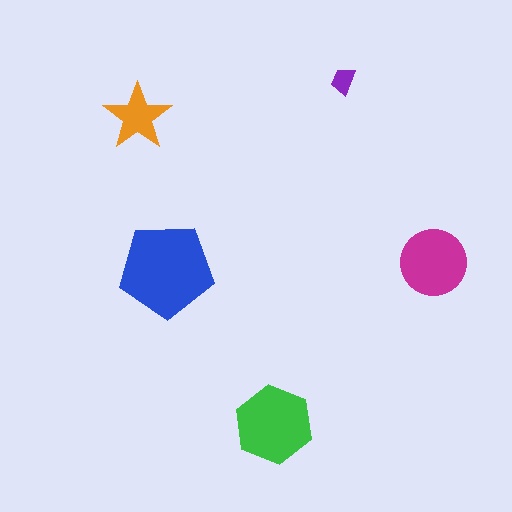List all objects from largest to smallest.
The blue pentagon, the green hexagon, the magenta circle, the orange star, the purple trapezoid.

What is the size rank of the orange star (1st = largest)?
4th.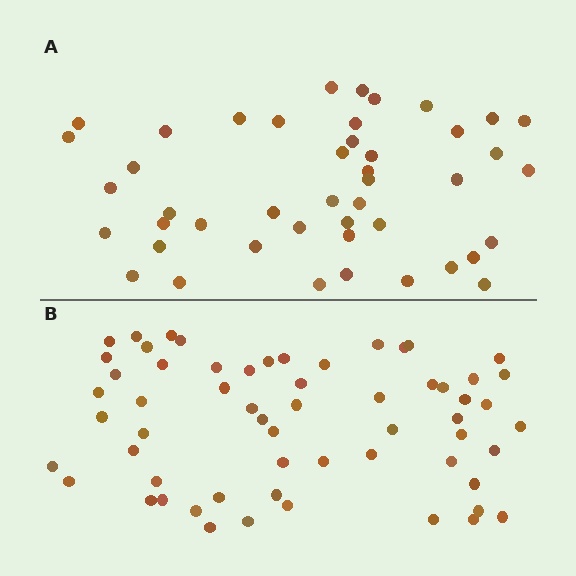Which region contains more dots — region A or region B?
Region B (the bottom region) has more dots.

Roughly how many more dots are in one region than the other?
Region B has approximately 15 more dots than region A.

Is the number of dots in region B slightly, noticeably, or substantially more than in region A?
Region B has noticeably more, but not dramatically so. The ratio is roughly 1.3 to 1.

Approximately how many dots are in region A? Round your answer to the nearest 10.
About 40 dots. (The exact count is 45, which rounds to 40.)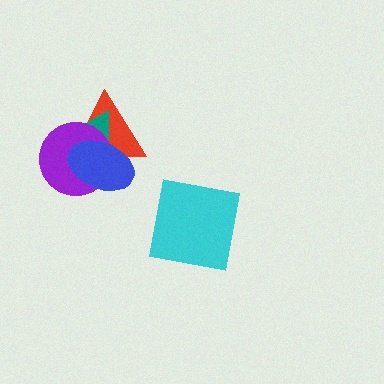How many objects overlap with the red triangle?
3 objects overlap with the red triangle.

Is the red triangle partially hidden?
Yes, it is partially covered by another shape.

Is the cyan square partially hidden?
No, no other shape covers it.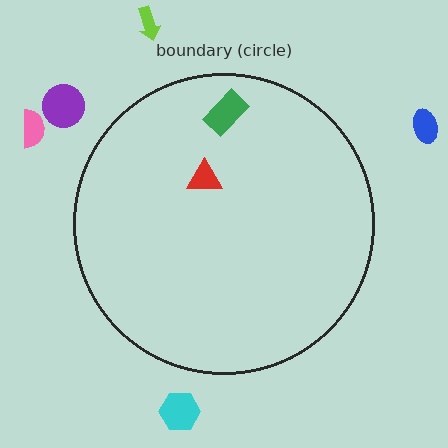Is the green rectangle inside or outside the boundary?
Inside.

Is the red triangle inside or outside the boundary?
Inside.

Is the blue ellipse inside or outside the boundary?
Outside.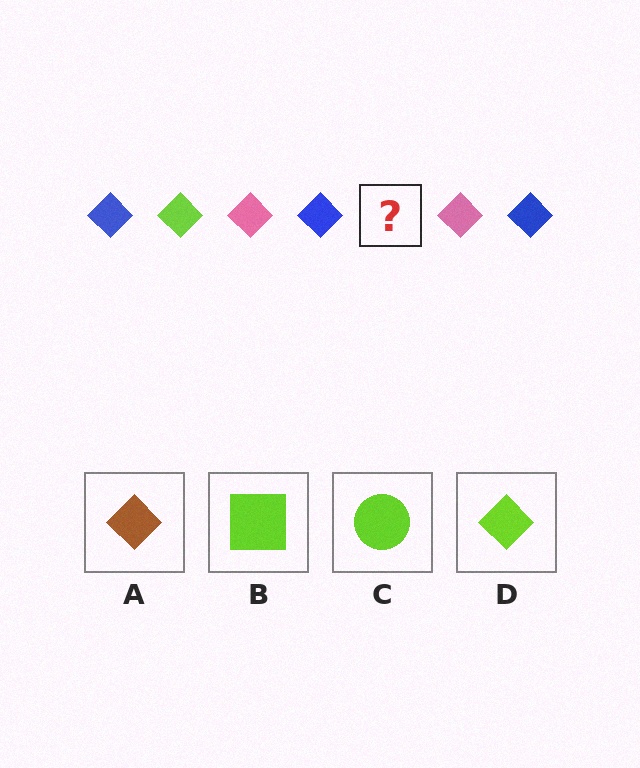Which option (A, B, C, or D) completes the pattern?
D.